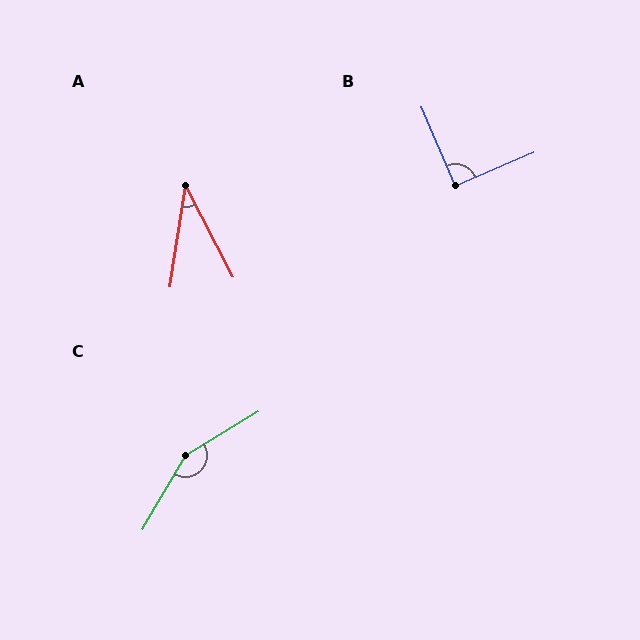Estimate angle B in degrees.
Approximately 90 degrees.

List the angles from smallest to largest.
A (36°), B (90°), C (151°).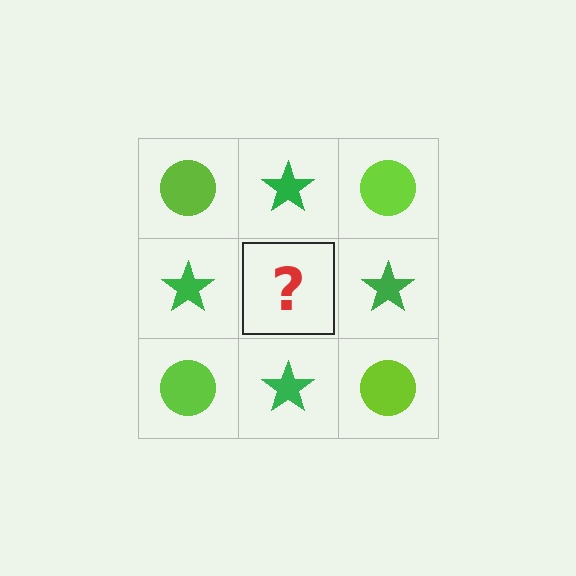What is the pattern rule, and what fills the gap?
The rule is that it alternates lime circle and green star in a checkerboard pattern. The gap should be filled with a lime circle.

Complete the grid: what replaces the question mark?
The question mark should be replaced with a lime circle.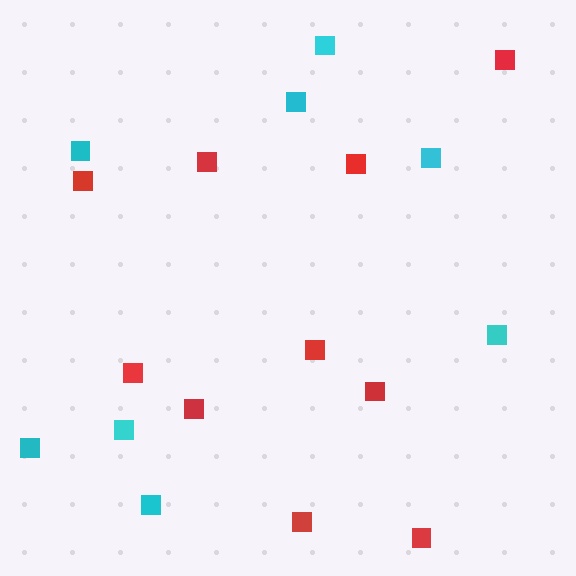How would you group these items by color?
There are 2 groups: one group of red squares (10) and one group of cyan squares (8).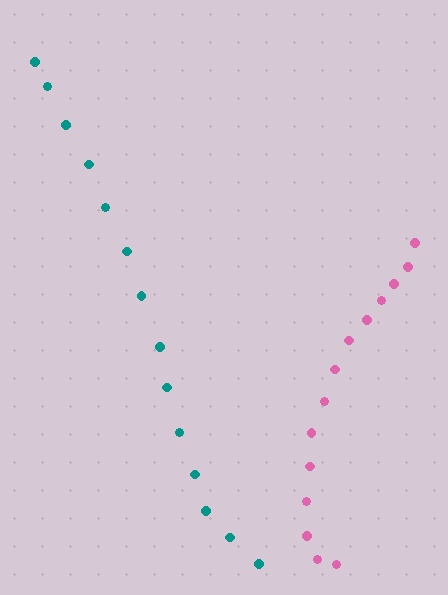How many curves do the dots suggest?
There are 2 distinct paths.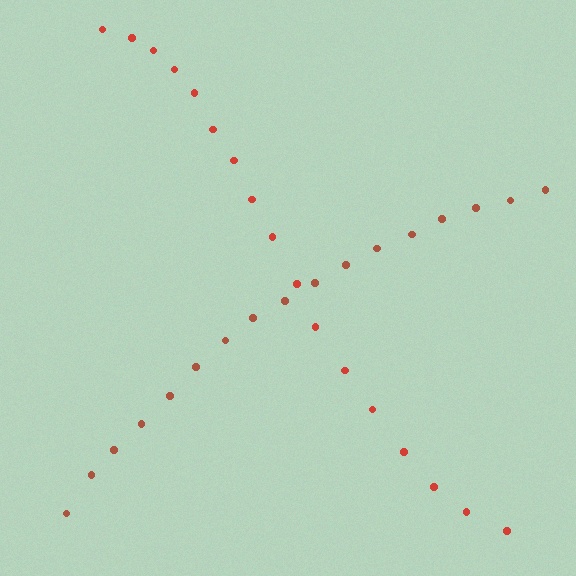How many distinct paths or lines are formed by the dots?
There are 2 distinct paths.